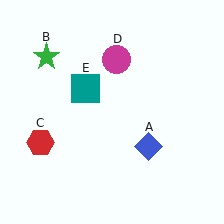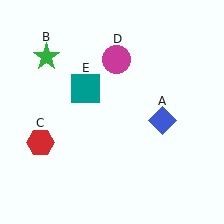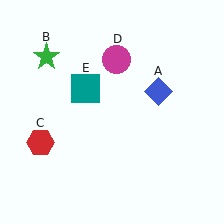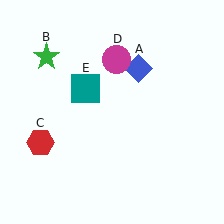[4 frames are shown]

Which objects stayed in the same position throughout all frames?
Green star (object B) and red hexagon (object C) and magenta circle (object D) and teal square (object E) remained stationary.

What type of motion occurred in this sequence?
The blue diamond (object A) rotated counterclockwise around the center of the scene.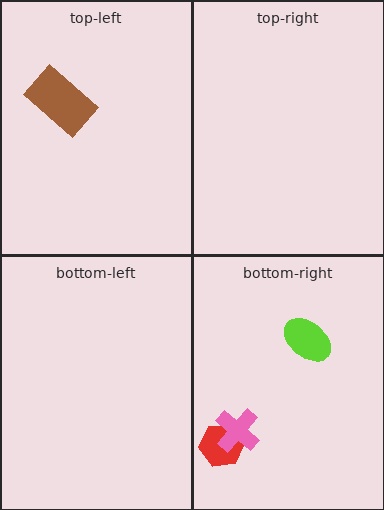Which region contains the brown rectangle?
The top-left region.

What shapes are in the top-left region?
The brown rectangle.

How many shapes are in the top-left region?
1.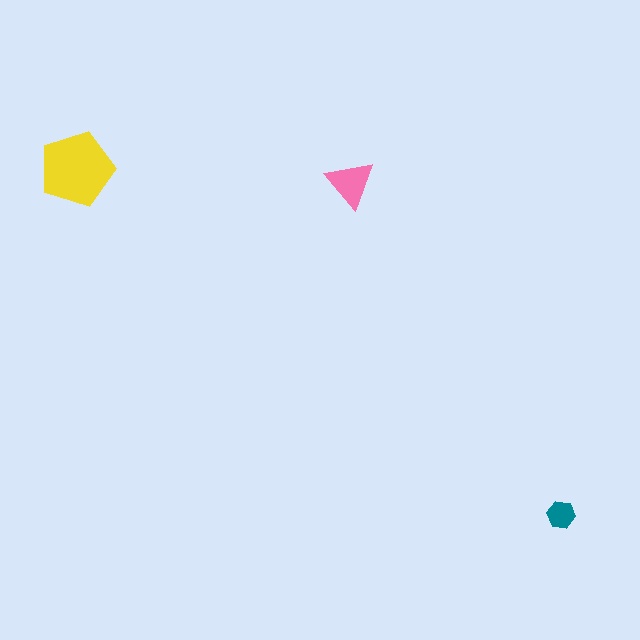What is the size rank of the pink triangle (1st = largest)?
2nd.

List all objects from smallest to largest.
The teal hexagon, the pink triangle, the yellow pentagon.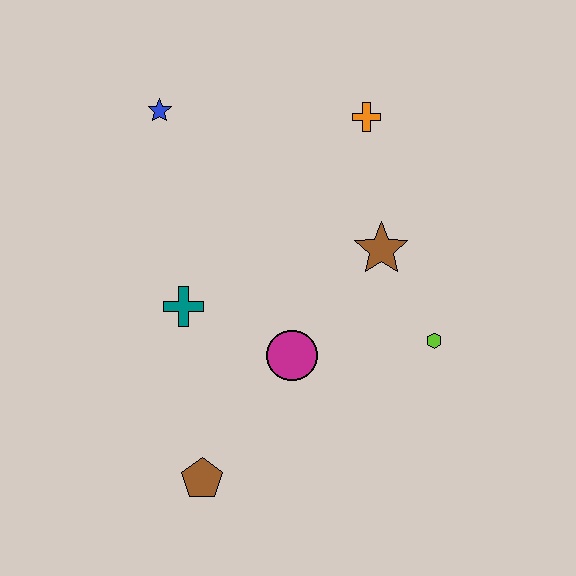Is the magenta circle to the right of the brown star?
No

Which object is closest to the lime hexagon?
The brown star is closest to the lime hexagon.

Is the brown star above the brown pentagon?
Yes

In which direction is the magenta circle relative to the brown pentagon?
The magenta circle is above the brown pentagon.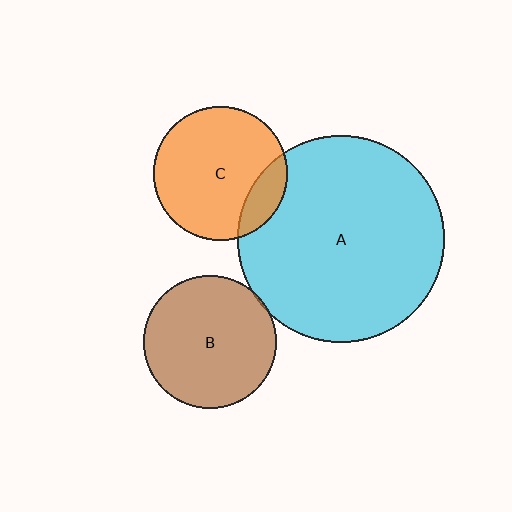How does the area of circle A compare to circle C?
Approximately 2.4 times.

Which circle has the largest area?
Circle A (cyan).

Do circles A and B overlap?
Yes.